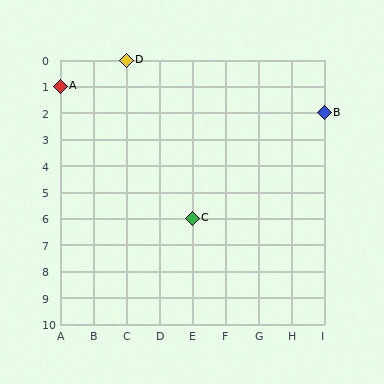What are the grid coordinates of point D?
Point D is at grid coordinates (C, 0).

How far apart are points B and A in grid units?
Points B and A are 8 columns and 1 row apart (about 8.1 grid units diagonally).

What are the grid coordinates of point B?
Point B is at grid coordinates (I, 2).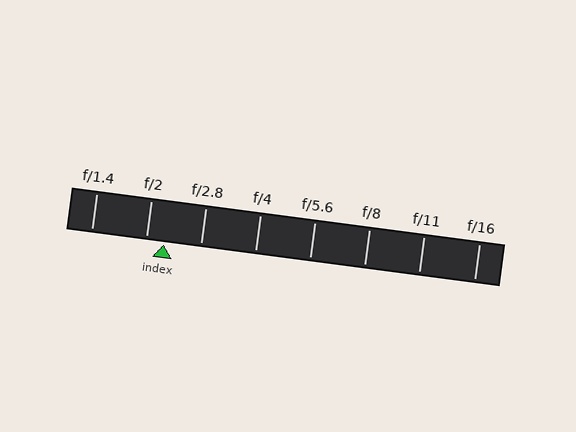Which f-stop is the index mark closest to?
The index mark is closest to f/2.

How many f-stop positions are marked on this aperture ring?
There are 8 f-stop positions marked.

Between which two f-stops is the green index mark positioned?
The index mark is between f/2 and f/2.8.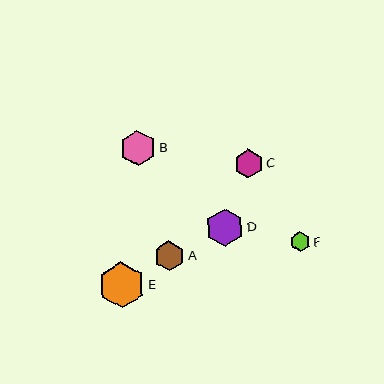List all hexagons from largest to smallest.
From largest to smallest: E, D, B, A, C, F.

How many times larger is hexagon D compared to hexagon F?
Hexagon D is approximately 1.9 times the size of hexagon F.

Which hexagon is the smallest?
Hexagon F is the smallest with a size of approximately 20 pixels.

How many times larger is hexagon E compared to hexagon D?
Hexagon E is approximately 1.2 times the size of hexagon D.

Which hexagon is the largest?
Hexagon E is the largest with a size of approximately 46 pixels.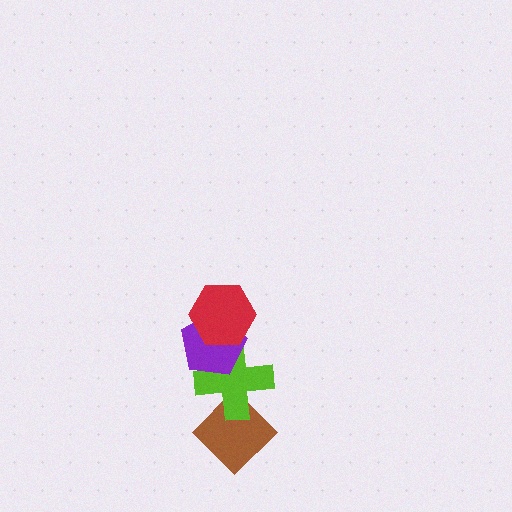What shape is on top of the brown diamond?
The lime cross is on top of the brown diamond.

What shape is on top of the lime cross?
The purple pentagon is on top of the lime cross.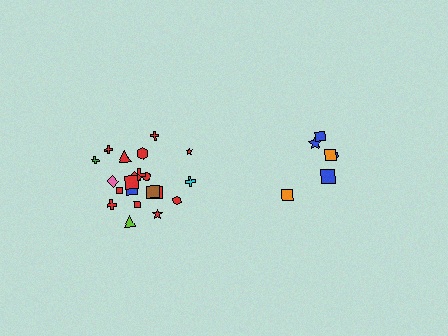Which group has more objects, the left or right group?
The left group.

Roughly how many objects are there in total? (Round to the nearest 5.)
Roughly 30 objects in total.